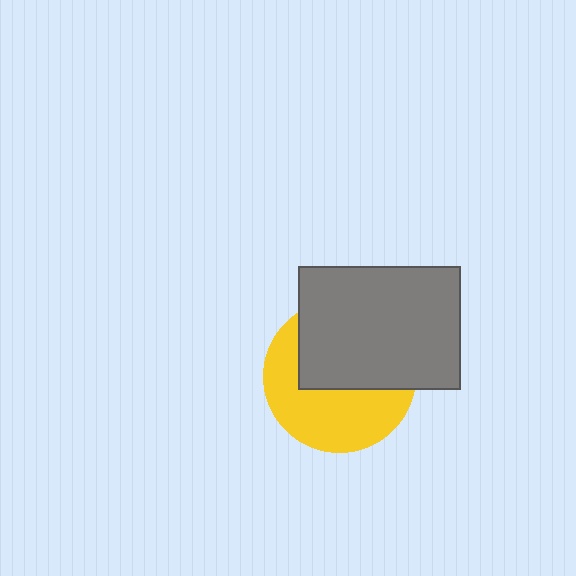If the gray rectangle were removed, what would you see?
You would see the complete yellow circle.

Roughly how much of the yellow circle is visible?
About half of it is visible (roughly 50%).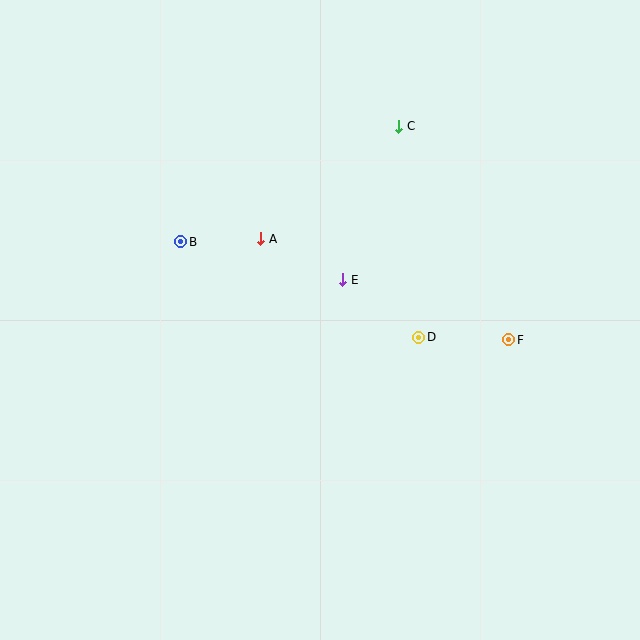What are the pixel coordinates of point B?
Point B is at (181, 242).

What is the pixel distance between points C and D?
The distance between C and D is 212 pixels.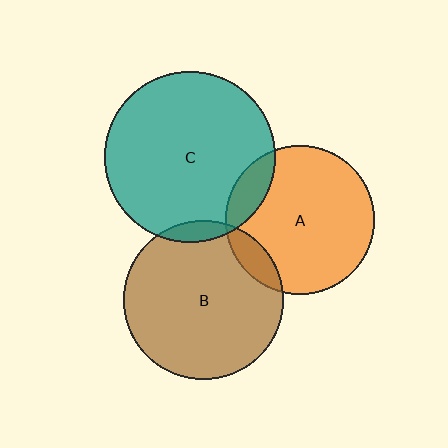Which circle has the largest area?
Circle C (teal).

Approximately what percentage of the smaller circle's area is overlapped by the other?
Approximately 10%.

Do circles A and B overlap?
Yes.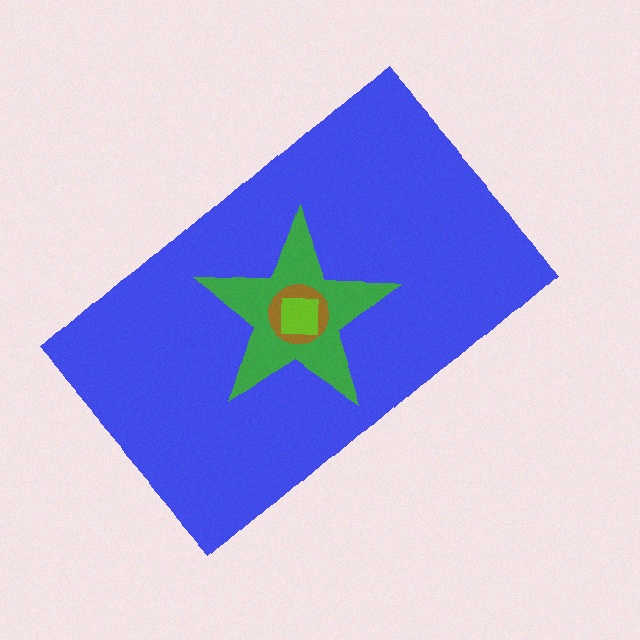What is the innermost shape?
The lime square.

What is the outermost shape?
The blue rectangle.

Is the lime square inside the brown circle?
Yes.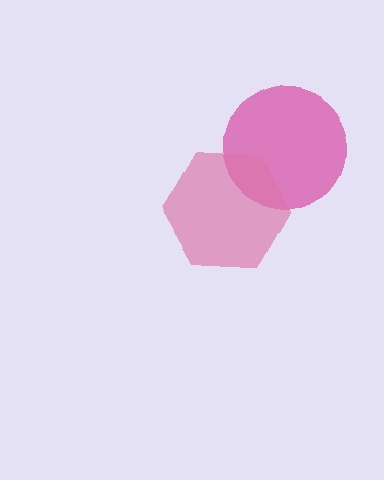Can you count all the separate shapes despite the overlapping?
Yes, there are 2 separate shapes.